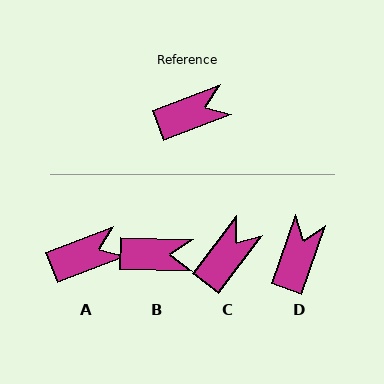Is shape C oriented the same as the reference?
No, it is off by about 32 degrees.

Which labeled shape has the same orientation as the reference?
A.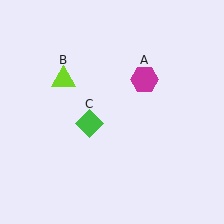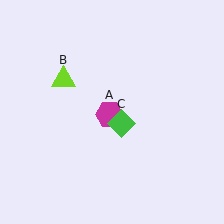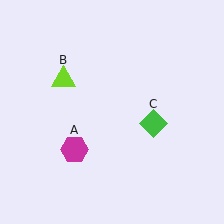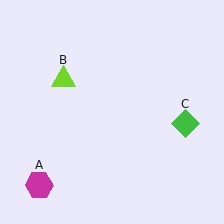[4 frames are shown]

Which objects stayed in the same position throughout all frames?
Lime triangle (object B) remained stationary.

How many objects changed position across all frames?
2 objects changed position: magenta hexagon (object A), green diamond (object C).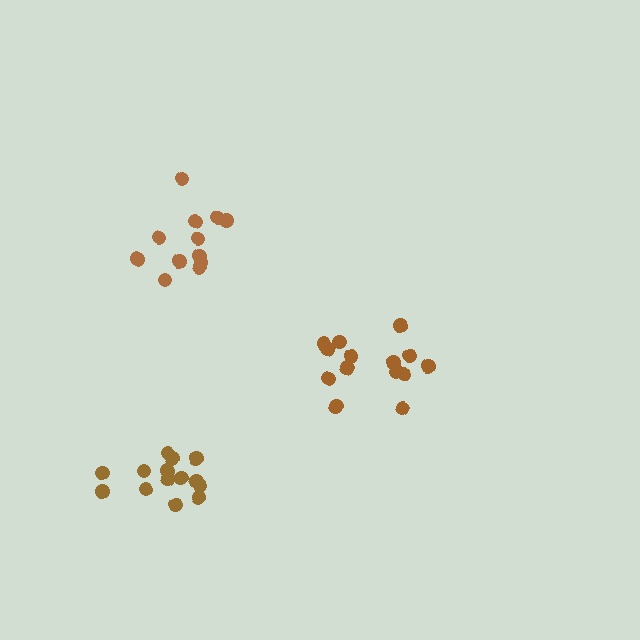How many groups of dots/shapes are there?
There are 3 groups.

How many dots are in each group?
Group 1: 14 dots, Group 2: 12 dots, Group 3: 14 dots (40 total).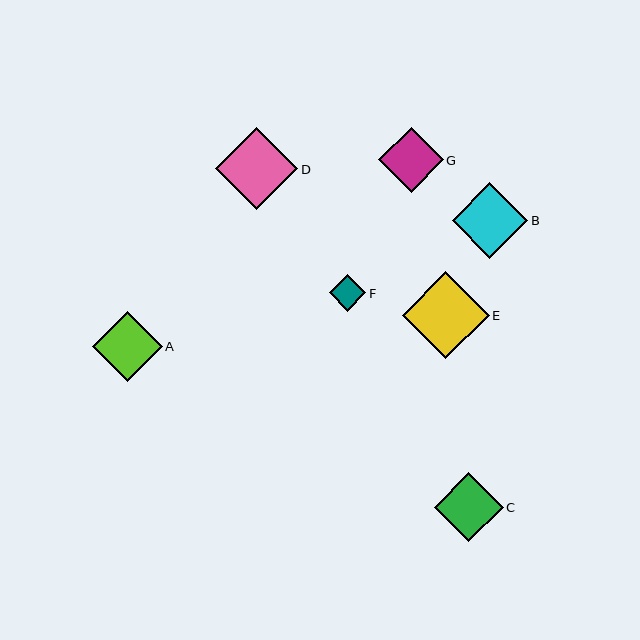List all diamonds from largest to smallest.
From largest to smallest: E, D, B, A, C, G, F.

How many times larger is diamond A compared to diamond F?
Diamond A is approximately 1.9 times the size of diamond F.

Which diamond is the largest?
Diamond E is the largest with a size of approximately 87 pixels.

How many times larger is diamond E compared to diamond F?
Diamond E is approximately 2.4 times the size of diamond F.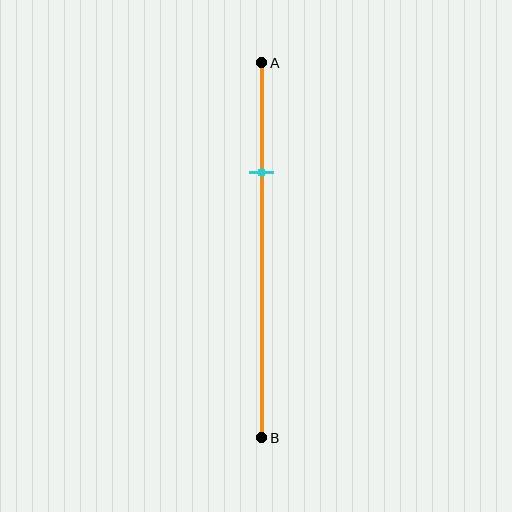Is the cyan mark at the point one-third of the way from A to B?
No, the mark is at about 30% from A, not at the 33% one-third point.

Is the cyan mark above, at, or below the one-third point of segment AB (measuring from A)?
The cyan mark is above the one-third point of segment AB.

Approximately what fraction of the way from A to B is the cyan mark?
The cyan mark is approximately 30% of the way from A to B.